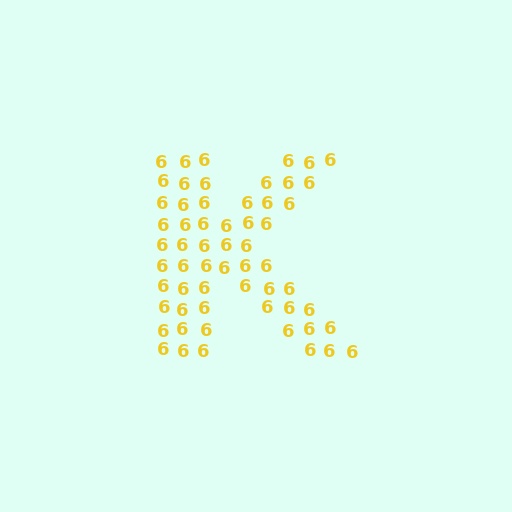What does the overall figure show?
The overall figure shows the letter K.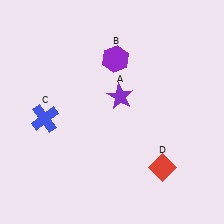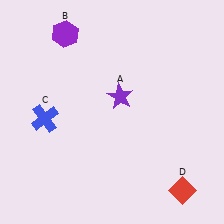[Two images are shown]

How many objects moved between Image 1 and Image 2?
2 objects moved between the two images.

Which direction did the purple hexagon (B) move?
The purple hexagon (B) moved left.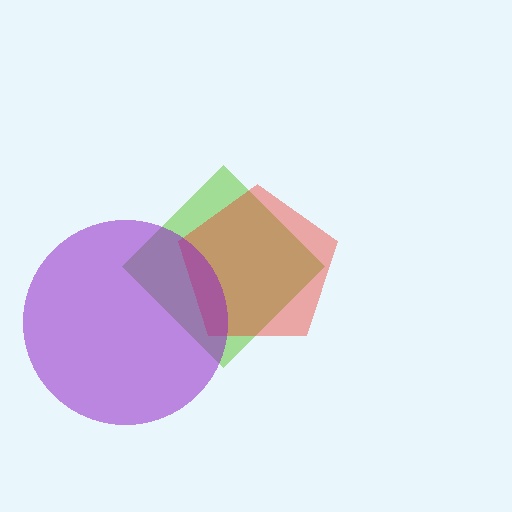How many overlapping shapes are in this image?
There are 3 overlapping shapes in the image.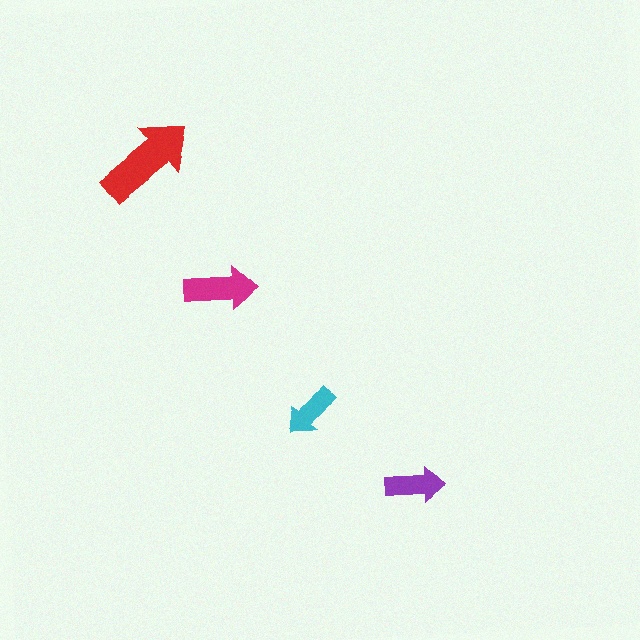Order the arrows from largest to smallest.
the red one, the magenta one, the purple one, the cyan one.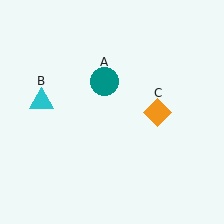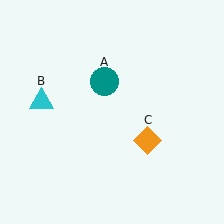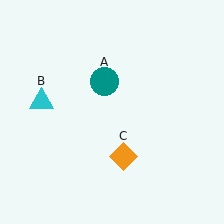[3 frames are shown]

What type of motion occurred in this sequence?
The orange diamond (object C) rotated clockwise around the center of the scene.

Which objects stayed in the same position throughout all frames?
Teal circle (object A) and cyan triangle (object B) remained stationary.